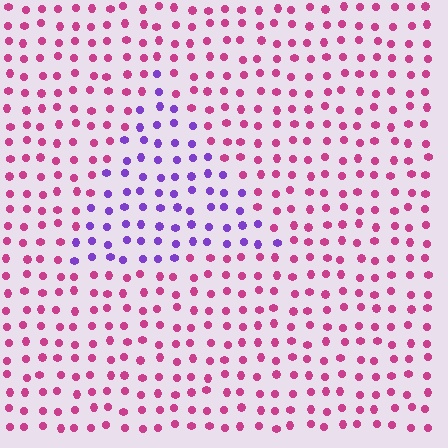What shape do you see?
I see a triangle.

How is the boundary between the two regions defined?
The boundary is defined purely by a slight shift in hue (about 58 degrees). Spacing, size, and orientation are identical on both sides.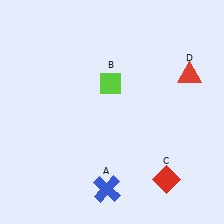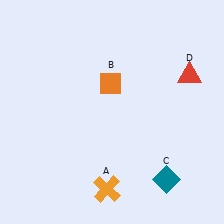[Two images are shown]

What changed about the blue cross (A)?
In Image 1, A is blue. In Image 2, it changed to orange.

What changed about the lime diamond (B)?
In Image 1, B is lime. In Image 2, it changed to orange.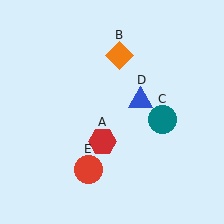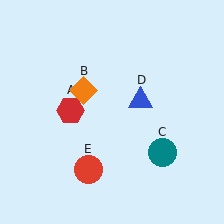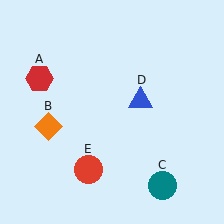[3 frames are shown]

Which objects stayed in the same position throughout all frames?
Blue triangle (object D) and red circle (object E) remained stationary.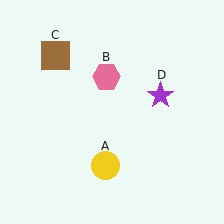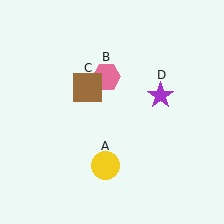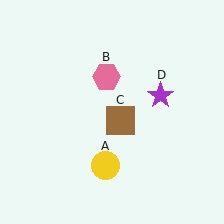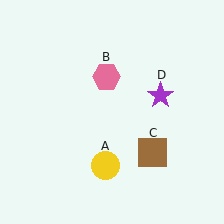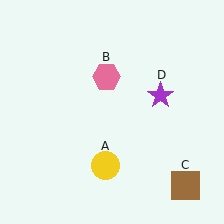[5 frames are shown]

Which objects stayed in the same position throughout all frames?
Yellow circle (object A) and pink hexagon (object B) and purple star (object D) remained stationary.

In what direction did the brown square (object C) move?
The brown square (object C) moved down and to the right.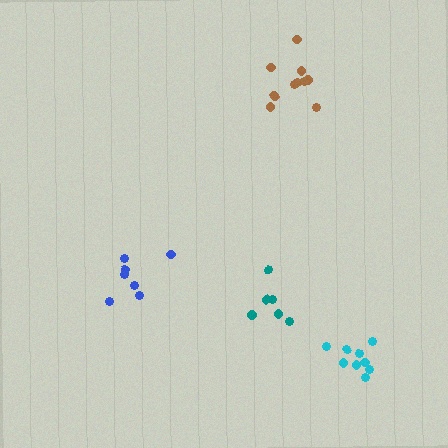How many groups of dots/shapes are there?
There are 4 groups.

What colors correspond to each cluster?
The clusters are colored: brown, teal, cyan, blue.